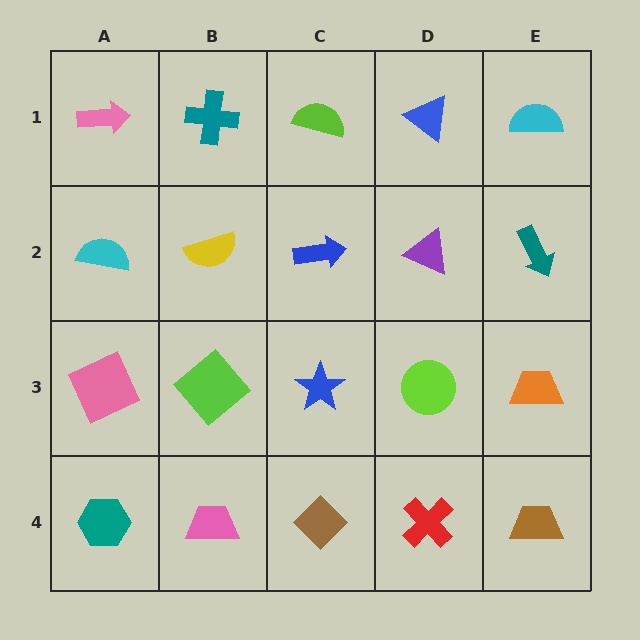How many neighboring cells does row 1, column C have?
3.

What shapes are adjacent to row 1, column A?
A cyan semicircle (row 2, column A), a teal cross (row 1, column B).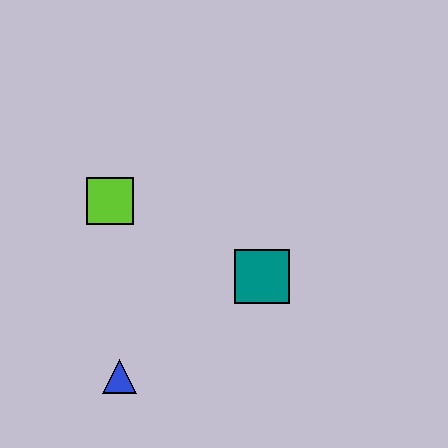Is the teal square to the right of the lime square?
Yes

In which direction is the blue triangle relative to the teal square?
The blue triangle is to the left of the teal square.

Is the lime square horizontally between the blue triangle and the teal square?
No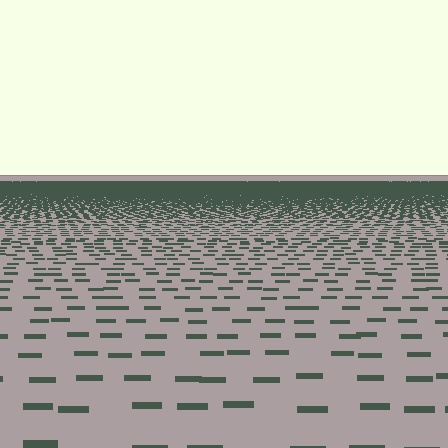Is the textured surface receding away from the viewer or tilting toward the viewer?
The surface is receding away from the viewer. Texture elements get smaller and denser toward the top.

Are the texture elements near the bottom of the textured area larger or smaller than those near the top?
Larger. Near the bottom, elements are closer to the viewer and appear at a bigger on-screen size.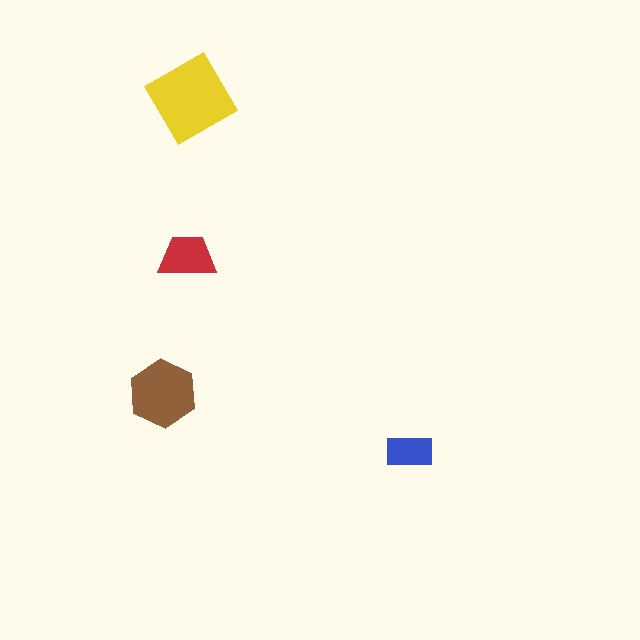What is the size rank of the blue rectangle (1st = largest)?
4th.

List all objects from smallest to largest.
The blue rectangle, the red trapezoid, the brown hexagon, the yellow diamond.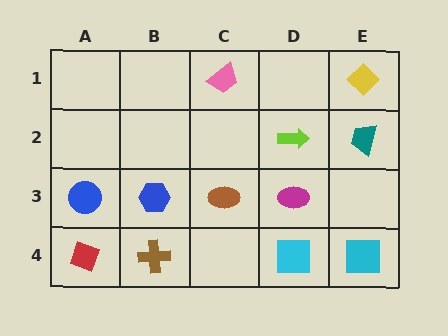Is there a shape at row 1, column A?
No, that cell is empty.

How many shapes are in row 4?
4 shapes.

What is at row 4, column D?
A cyan square.